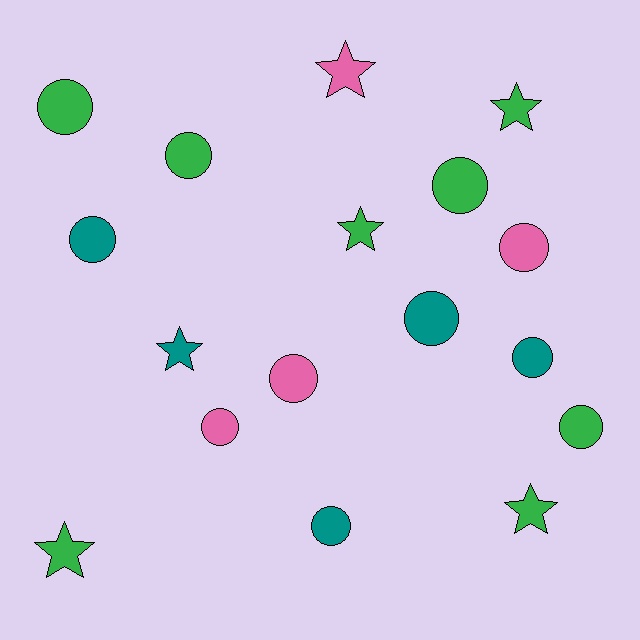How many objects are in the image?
There are 17 objects.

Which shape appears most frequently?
Circle, with 11 objects.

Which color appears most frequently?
Green, with 8 objects.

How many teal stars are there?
There is 1 teal star.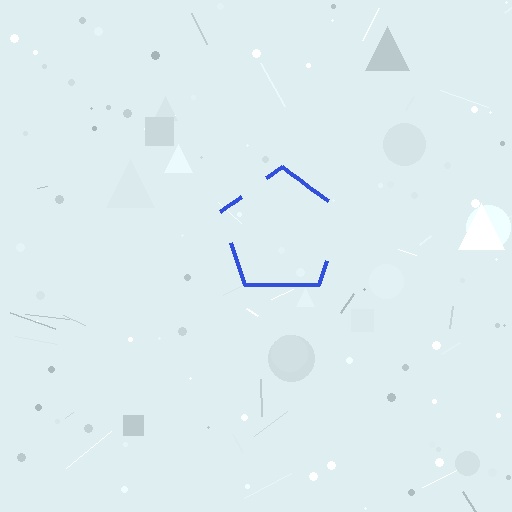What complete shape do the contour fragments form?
The contour fragments form a pentagon.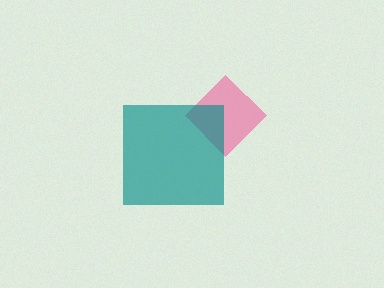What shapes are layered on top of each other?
The layered shapes are: a pink diamond, a teal square.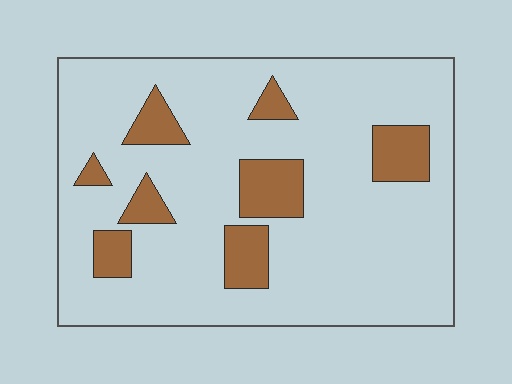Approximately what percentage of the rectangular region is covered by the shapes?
Approximately 15%.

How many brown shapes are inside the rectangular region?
8.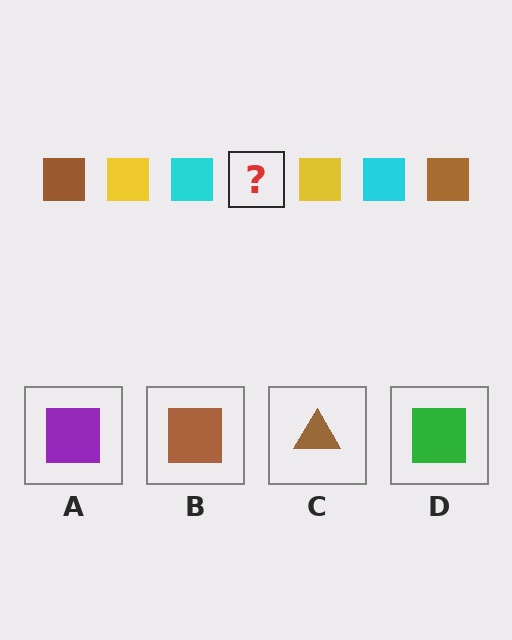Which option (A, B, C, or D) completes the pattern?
B.